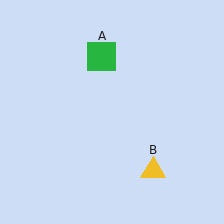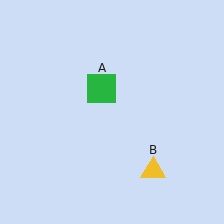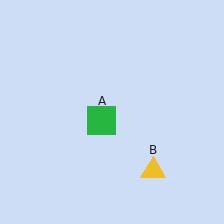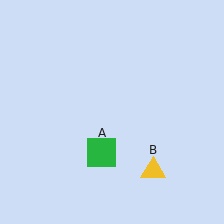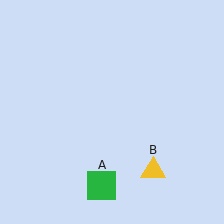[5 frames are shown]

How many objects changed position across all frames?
1 object changed position: green square (object A).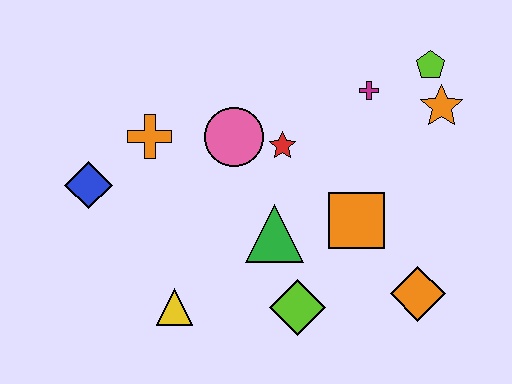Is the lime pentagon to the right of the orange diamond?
Yes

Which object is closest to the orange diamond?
The orange square is closest to the orange diamond.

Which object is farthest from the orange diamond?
The blue diamond is farthest from the orange diamond.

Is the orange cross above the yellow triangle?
Yes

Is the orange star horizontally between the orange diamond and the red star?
No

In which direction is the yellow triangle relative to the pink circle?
The yellow triangle is below the pink circle.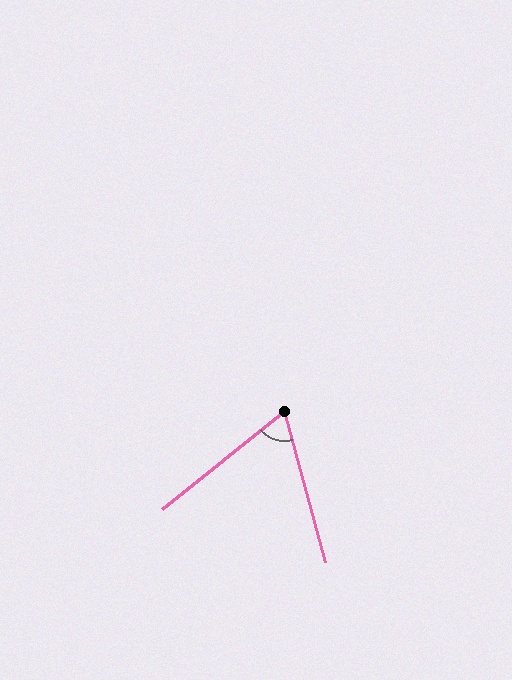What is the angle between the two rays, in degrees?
Approximately 66 degrees.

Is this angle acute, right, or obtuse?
It is acute.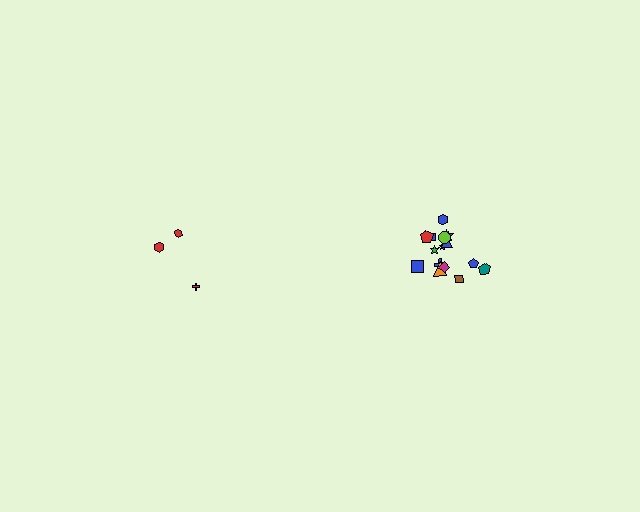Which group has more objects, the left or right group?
The right group.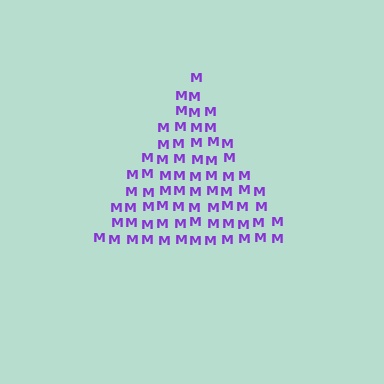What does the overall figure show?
The overall figure shows a triangle.